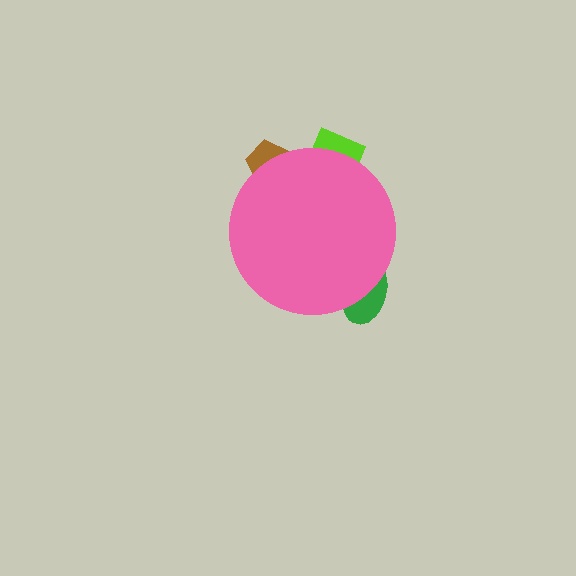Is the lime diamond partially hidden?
Yes, the lime diamond is partially hidden behind the pink circle.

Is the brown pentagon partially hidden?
Yes, the brown pentagon is partially hidden behind the pink circle.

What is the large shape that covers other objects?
A pink circle.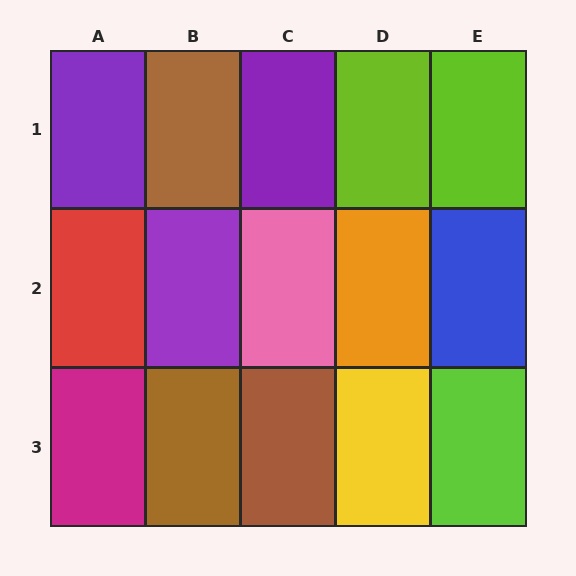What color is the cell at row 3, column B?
Brown.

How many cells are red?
1 cell is red.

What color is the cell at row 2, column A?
Red.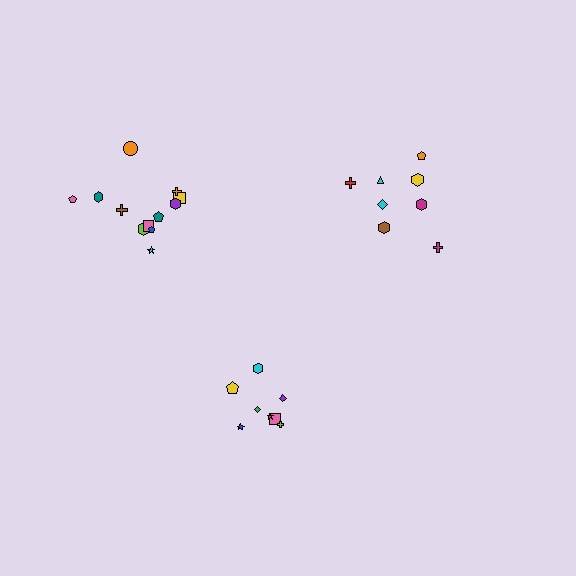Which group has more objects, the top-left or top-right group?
The top-left group.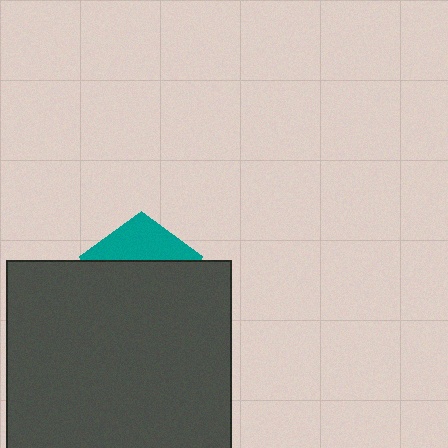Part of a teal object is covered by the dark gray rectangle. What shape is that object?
It is a pentagon.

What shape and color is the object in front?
The object in front is a dark gray rectangle.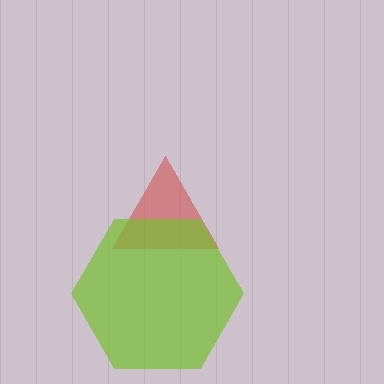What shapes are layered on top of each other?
The layered shapes are: a red triangle, a lime hexagon.